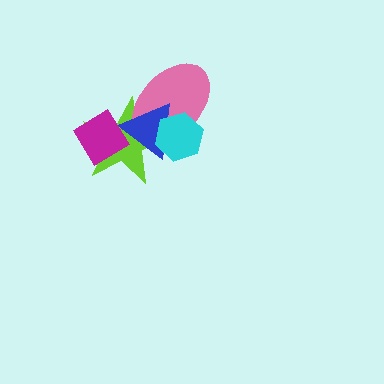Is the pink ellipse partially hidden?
Yes, it is partially covered by another shape.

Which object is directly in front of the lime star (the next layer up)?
The pink ellipse is directly in front of the lime star.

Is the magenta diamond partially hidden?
No, no other shape covers it.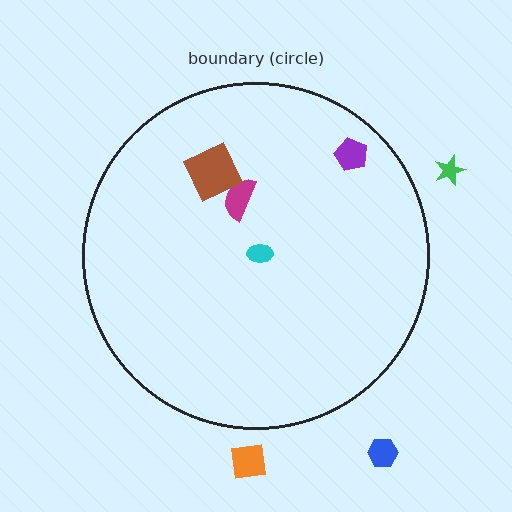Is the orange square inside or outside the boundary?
Outside.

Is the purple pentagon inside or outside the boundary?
Inside.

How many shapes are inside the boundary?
4 inside, 3 outside.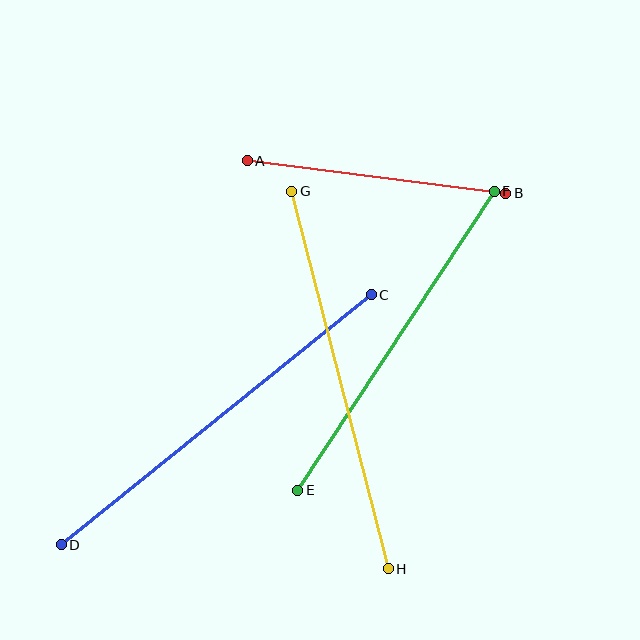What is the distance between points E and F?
The distance is approximately 358 pixels.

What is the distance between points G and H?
The distance is approximately 390 pixels.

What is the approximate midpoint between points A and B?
The midpoint is at approximately (377, 177) pixels.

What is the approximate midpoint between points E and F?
The midpoint is at approximately (396, 341) pixels.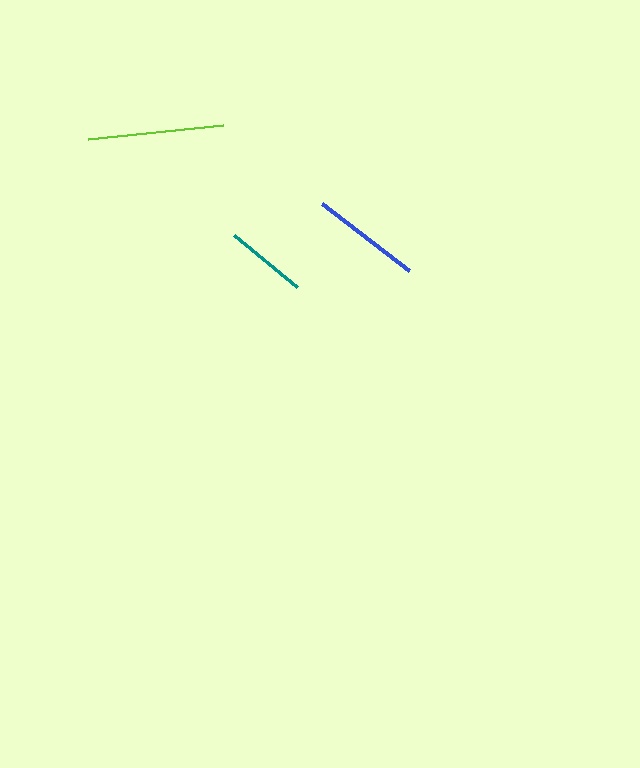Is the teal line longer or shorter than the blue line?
The blue line is longer than the teal line.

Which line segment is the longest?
The lime line is the longest at approximately 136 pixels.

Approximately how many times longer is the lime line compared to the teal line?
The lime line is approximately 1.7 times the length of the teal line.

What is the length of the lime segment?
The lime segment is approximately 136 pixels long.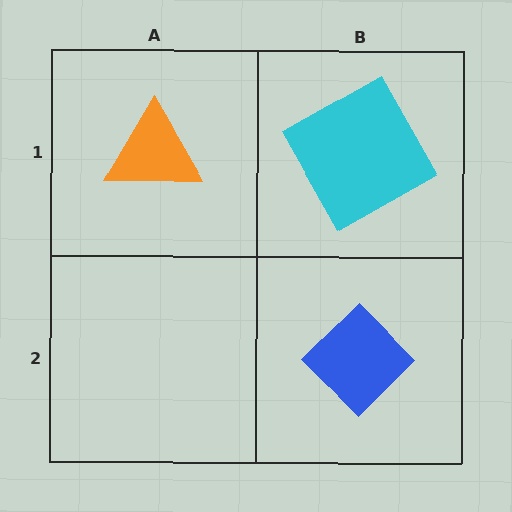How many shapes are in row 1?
2 shapes.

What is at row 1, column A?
An orange triangle.